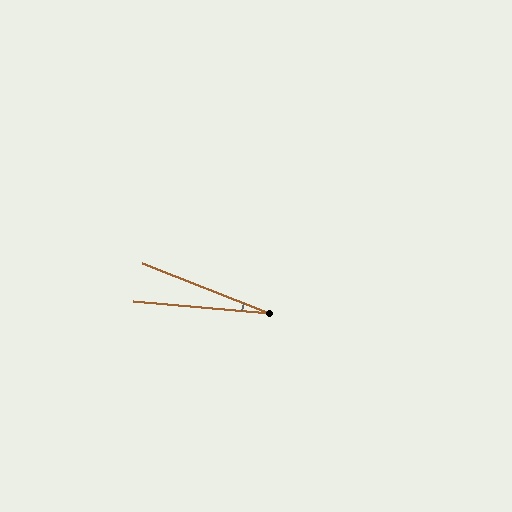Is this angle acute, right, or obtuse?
It is acute.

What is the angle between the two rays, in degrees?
Approximately 16 degrees.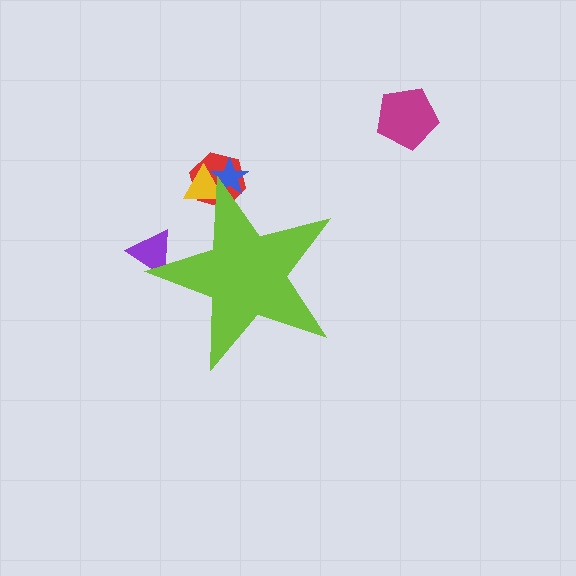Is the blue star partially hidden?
Yes, the blue star is partially hidden behind the lime star.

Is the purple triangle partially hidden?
Yes, the purple triangle is partially hidden behind the lime star.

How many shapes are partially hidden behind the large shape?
4 shapes are partially hidden.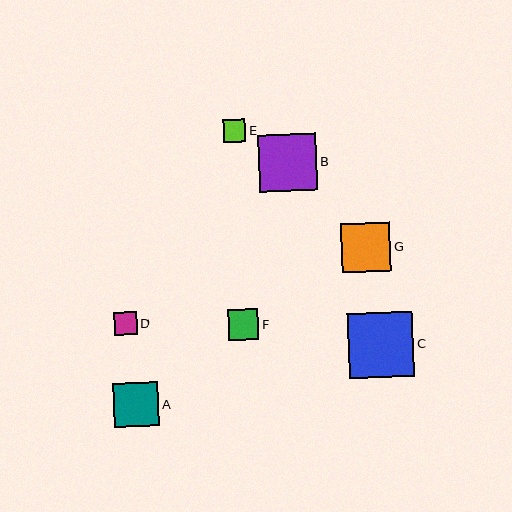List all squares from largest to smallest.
From largest to smallest: C, B, G, A, F, D, E.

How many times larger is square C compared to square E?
Square C is approximately 2.9 times the size of square E.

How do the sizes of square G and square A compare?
Square G and square A are approximately the same size.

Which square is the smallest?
Square E is the smallest with a size of approximately 23 pixels.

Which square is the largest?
Square C is the largest with a size of approximately 66 pixels.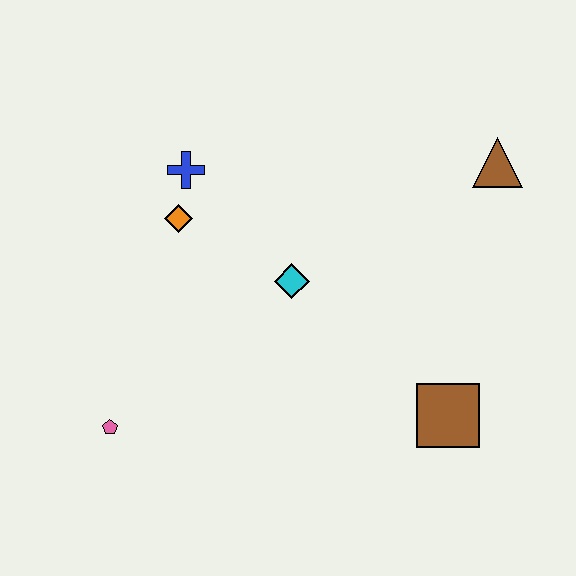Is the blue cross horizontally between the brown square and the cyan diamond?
No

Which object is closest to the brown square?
The cyan diamond is closest to the brown square.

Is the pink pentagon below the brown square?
Yes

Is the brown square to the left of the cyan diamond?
No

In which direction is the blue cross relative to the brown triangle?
The blue cross is to the left of the brown triangle.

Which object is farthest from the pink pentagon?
The brown triangle is farthest from the pink pentagon.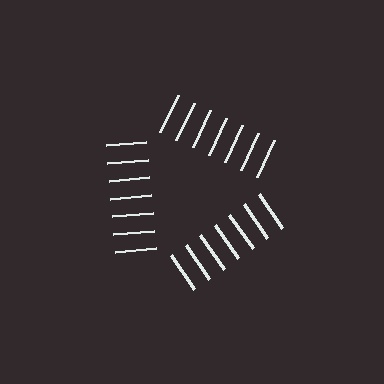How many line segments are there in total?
21 — 7 along each of the 3 edges.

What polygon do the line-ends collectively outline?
An illusory triangle — the line segments terminate on its edges but no continuous stroke is drawn.